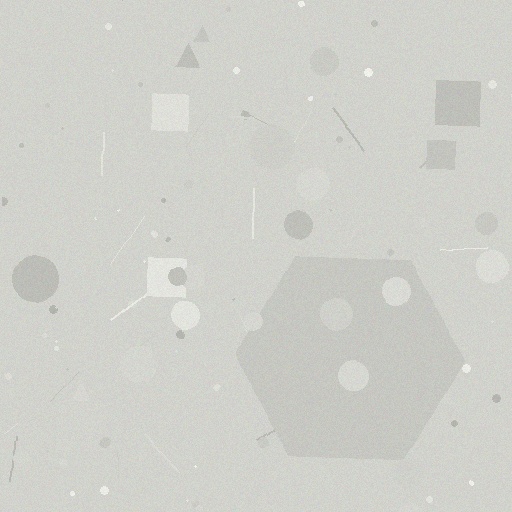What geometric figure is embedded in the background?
A hexagon is embedded in the background.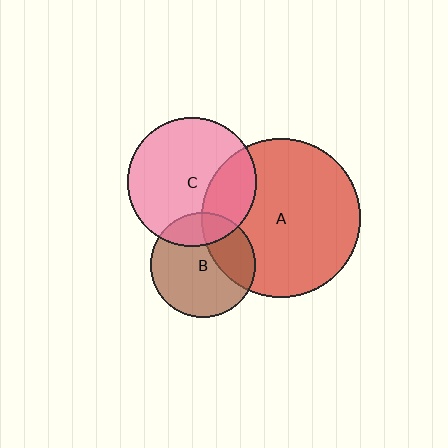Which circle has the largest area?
Circle A (red).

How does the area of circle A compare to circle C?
Approximately 1.5 times.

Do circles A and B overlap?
Yes.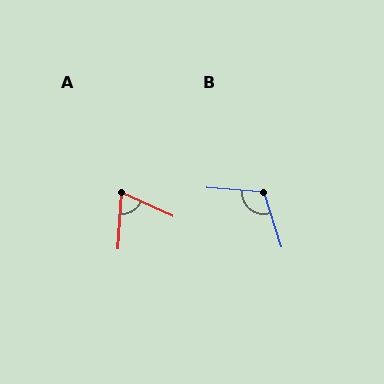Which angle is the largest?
B, at approximately 113 degrees.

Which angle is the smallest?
A, at approximately 69 degrees.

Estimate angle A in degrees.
Approximately 69 degrees.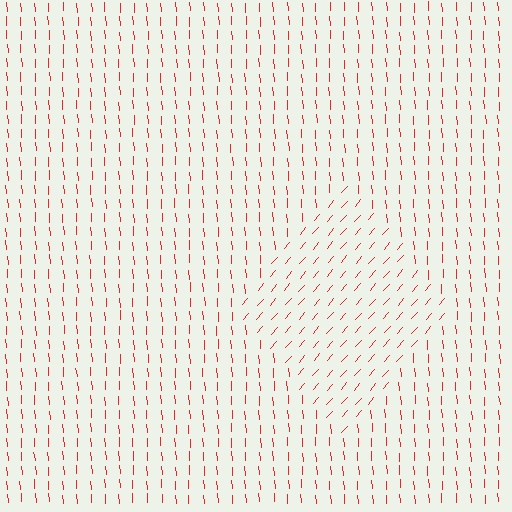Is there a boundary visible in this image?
Yes, there is a texture boundary formed by a change in line orientation.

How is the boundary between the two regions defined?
The boundary is defined purely by a change in line orientation (approximately 45 degrees difference). All lines are the same color and thickness.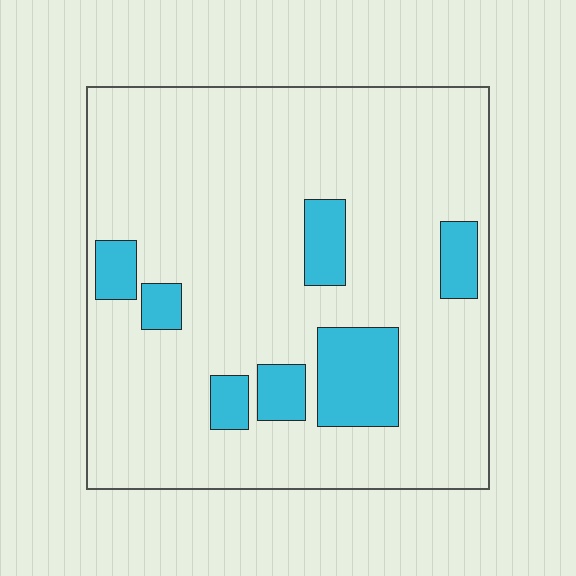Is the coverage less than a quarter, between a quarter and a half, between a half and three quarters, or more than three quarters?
Less than a quarter.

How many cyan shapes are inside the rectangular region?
7.